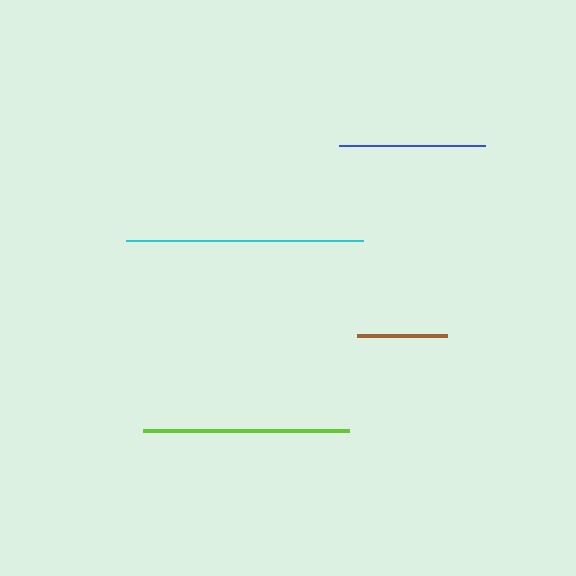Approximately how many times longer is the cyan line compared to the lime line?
The cyan line is approximately 1.2 times the length of the lime line.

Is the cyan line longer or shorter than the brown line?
The cyan line is longer than the brown line.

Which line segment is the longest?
The cyan line is the longest at approximately 237 pixels.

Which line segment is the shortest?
The brown line is the shortest at approximately 90 pixels.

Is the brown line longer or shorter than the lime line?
The lime line is longer than the brown line.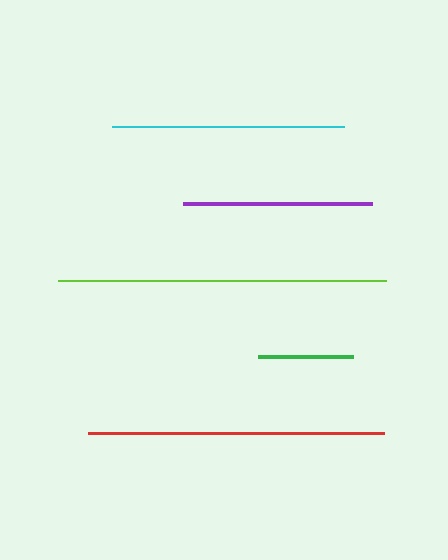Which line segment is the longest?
The lime line is the longest at approximately 328 pixels.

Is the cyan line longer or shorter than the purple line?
The cyan line is longer than the purple line.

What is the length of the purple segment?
The purple segment is approximately 189 pixels long.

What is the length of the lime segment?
The lime segment is approximately 328 pixels long.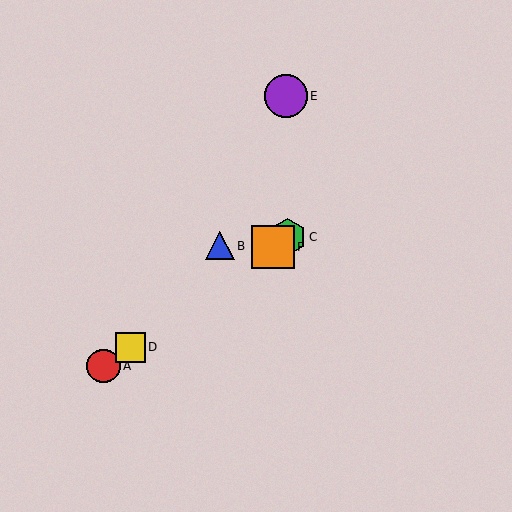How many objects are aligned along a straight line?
4 objects (A, C, D, F) are aligned along a straight line.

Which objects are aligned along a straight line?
Objects A, C, D, F are aligned along a straight line.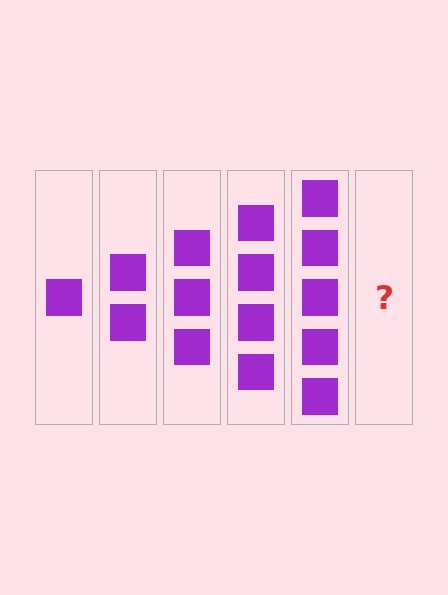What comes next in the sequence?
The next element should be 6 squares.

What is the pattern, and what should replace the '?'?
The pattern is that each step adds one more square. The '?' should be 6 squares.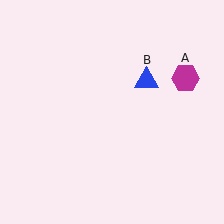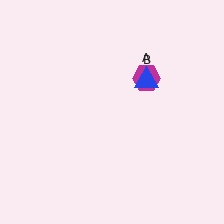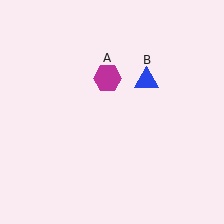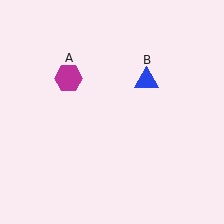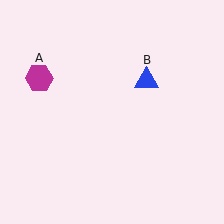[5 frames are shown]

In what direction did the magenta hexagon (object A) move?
The magenta hexagon (object A) moved left.